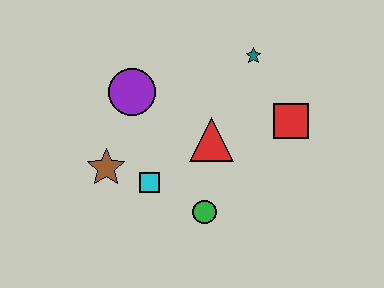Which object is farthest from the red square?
The brown star is farthest from the red square.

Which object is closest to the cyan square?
The brown star is closest to the cyan square.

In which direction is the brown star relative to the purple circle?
The brown star is below the purple circle.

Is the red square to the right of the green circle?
Yes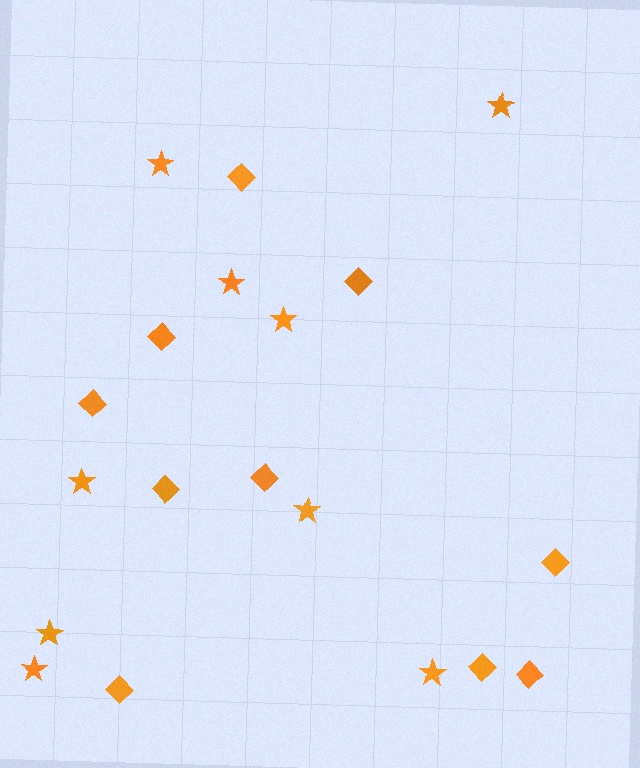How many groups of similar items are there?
There are 2 groups: one group of diamonds (10) and one group of stars (9).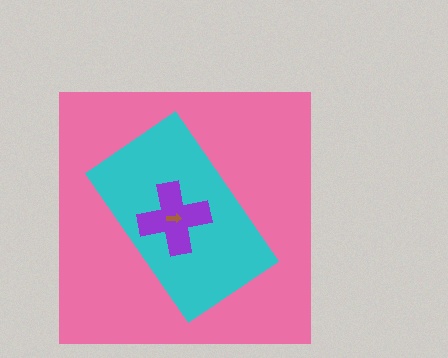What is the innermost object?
The brown arrow.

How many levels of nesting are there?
4.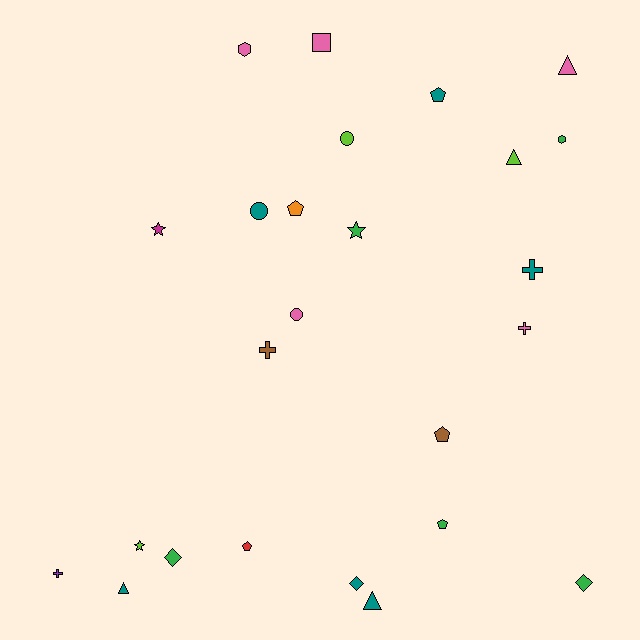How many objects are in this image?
There are 25 objects.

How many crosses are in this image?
There are 4 crosses.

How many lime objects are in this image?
There are 3 lime objects.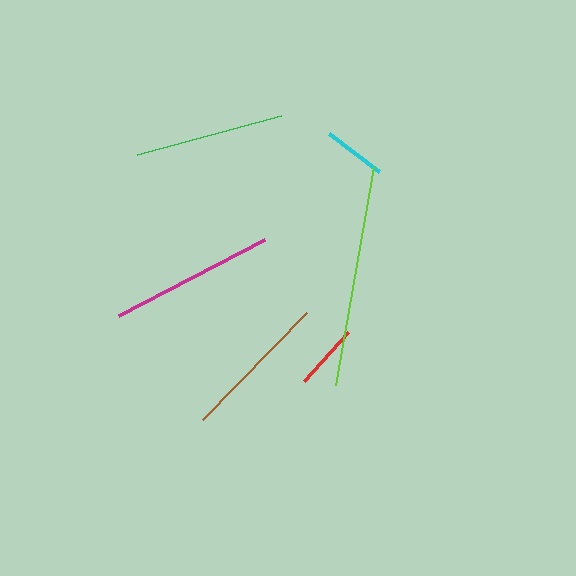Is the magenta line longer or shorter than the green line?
The magenta line is longer than the green line.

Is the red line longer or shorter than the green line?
The green line is longer than the red line.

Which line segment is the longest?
The lime line is the longest at approximately 222 pixels.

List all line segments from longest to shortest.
From longest to shortest: lime, magenta, brown, green, red, cyan.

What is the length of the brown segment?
The brown segment is approximately 150 pixels long.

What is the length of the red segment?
The red segment is approximately 66 pixels long.